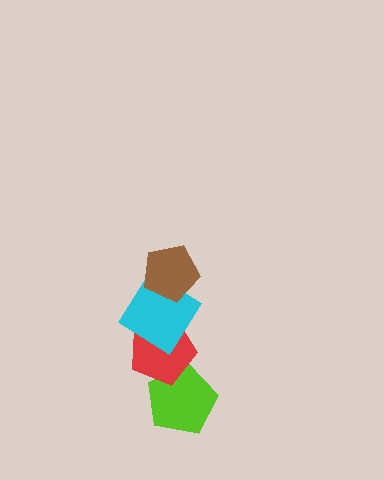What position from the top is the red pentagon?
The red pentagon is 3rd from the top.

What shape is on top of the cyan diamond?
The brown pentagon is on top of the cyan diamond.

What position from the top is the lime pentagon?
The lime pentagon is 4th from the top.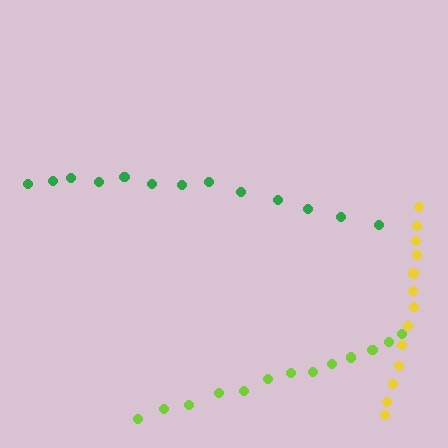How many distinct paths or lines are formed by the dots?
There are 3 distinct paths.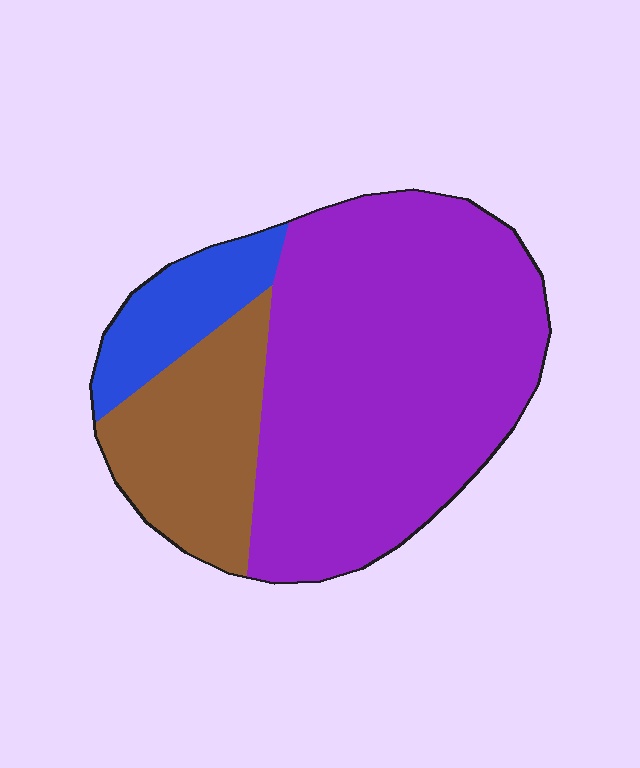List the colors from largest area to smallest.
From largest to smallest: purple, brown, blue.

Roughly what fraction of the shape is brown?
Brown covers around 20% of the shape.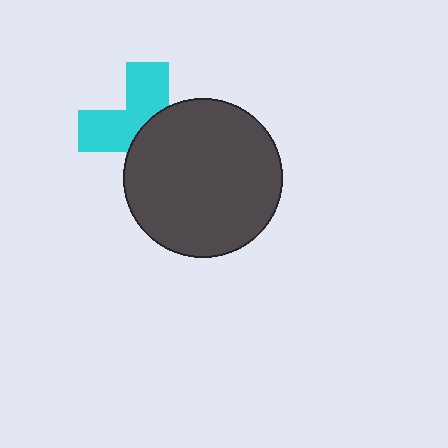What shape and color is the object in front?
The object in front is a dark gray circle.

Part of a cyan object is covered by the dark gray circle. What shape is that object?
It is a cross.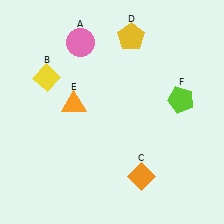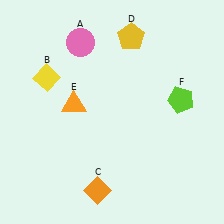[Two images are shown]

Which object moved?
The orange diamond (C) moved left.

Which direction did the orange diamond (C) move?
The orange diamond (C) moved left.